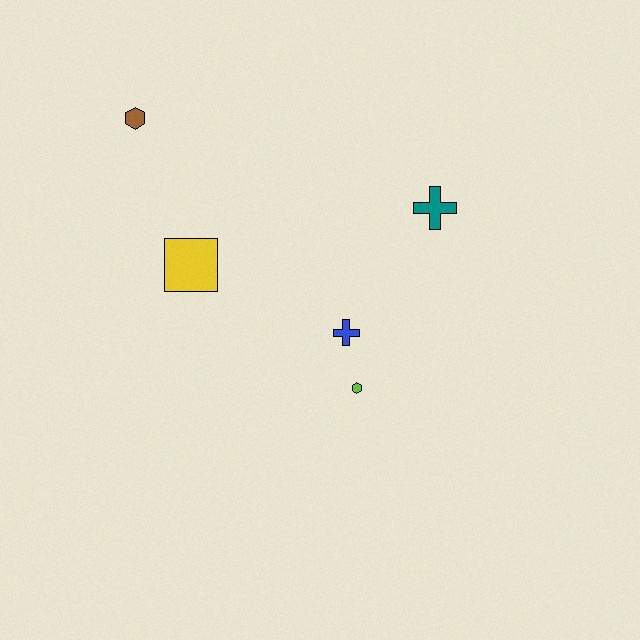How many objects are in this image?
There are 5 objects.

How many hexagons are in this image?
There are 2 hexagons.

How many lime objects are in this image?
There is 1 lime object.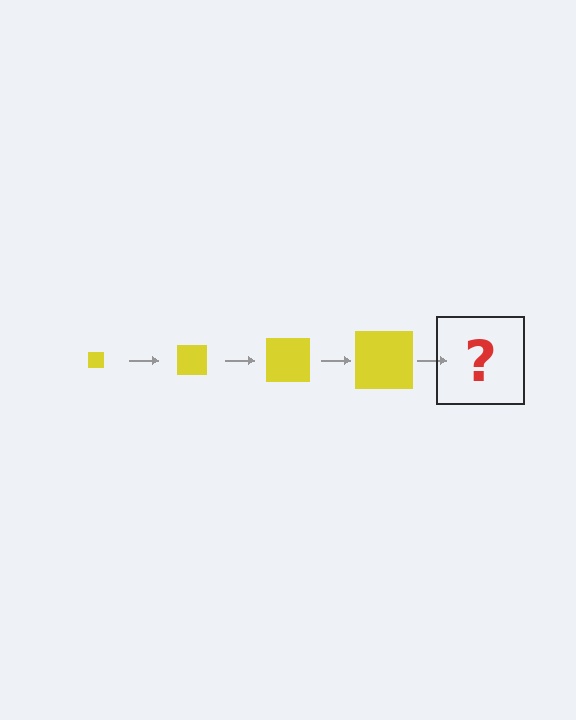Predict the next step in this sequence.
The next step is a yellow square, larger than the previous one.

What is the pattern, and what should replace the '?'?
The pattern is that the square gets progressively larger each step. The '?' should be a yellow square, larger than the previous one.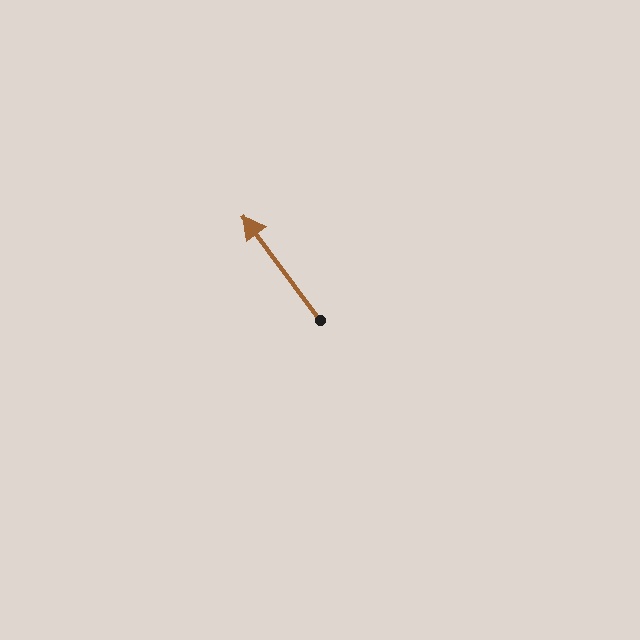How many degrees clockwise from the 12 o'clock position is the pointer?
Approximately 324 degrees.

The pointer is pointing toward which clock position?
Roughly 11 o'clock.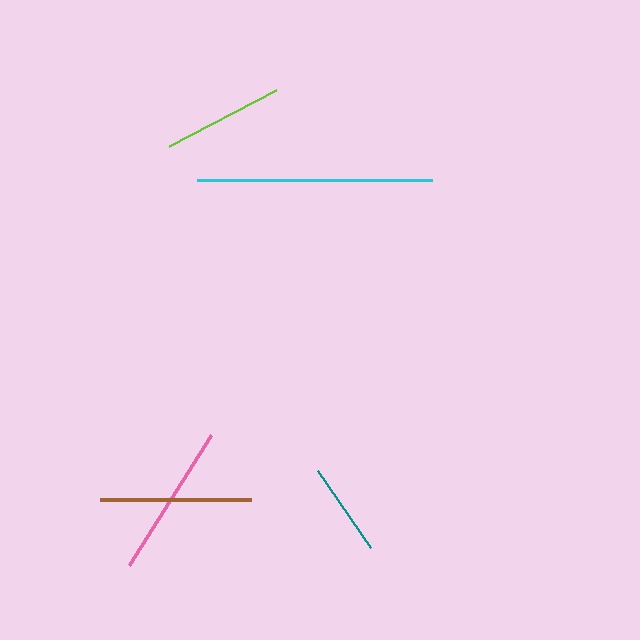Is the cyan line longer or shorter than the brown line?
The cyan line is longer than the brown line.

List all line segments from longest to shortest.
From longest to shortest: cyan, pink, brown, lime, teal.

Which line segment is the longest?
The cyan line is the longest at approximately 235 pixels.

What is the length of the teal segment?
The teal segment is approximately 93 pixels long.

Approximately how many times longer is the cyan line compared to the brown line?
The cyan line is approximately 1.6 times the length of the brown line.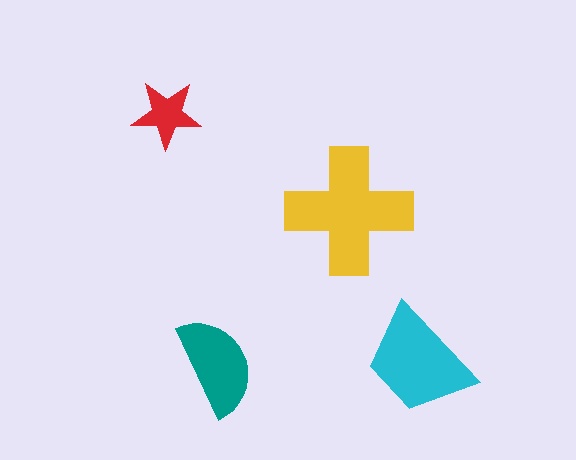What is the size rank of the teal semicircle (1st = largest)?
3rd.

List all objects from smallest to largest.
The red star, the teal semicircle, the cyan trapezoid, the yellow cross.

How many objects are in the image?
There are 4 objects in the image.